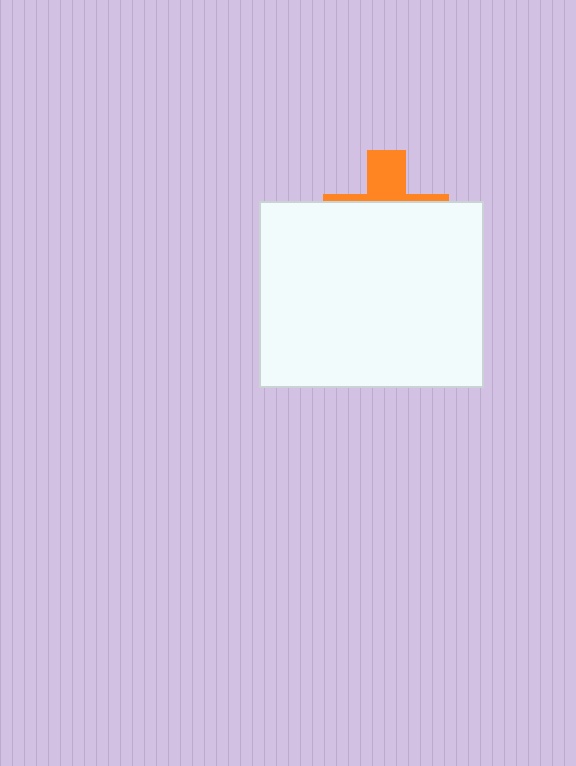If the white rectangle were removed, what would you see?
You would see the complete orange cross.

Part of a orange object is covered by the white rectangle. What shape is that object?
It is a cross.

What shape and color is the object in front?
The object in front is a white rectangle.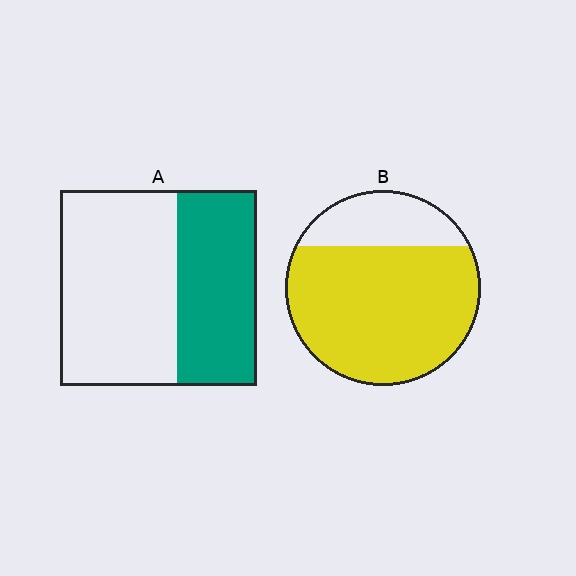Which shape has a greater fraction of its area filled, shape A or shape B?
Shape B.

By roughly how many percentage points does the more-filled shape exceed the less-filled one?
By roughly 35 percentage points (B over A).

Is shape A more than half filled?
No.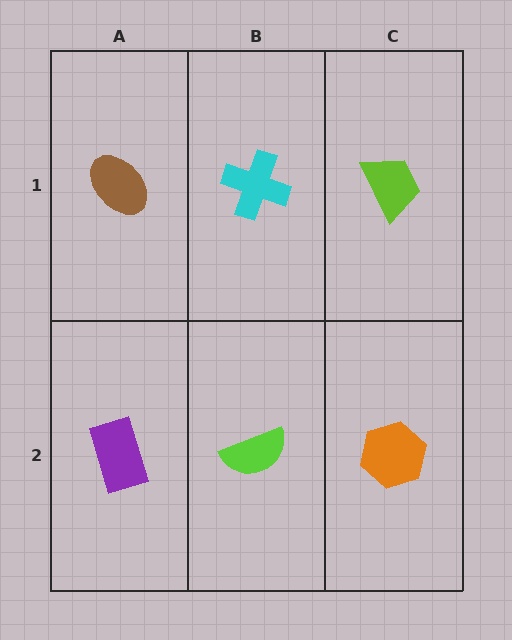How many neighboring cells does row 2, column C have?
2.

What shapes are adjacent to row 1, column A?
A purple rectangle (row 2, column A), a cyan cross (row 1, column B).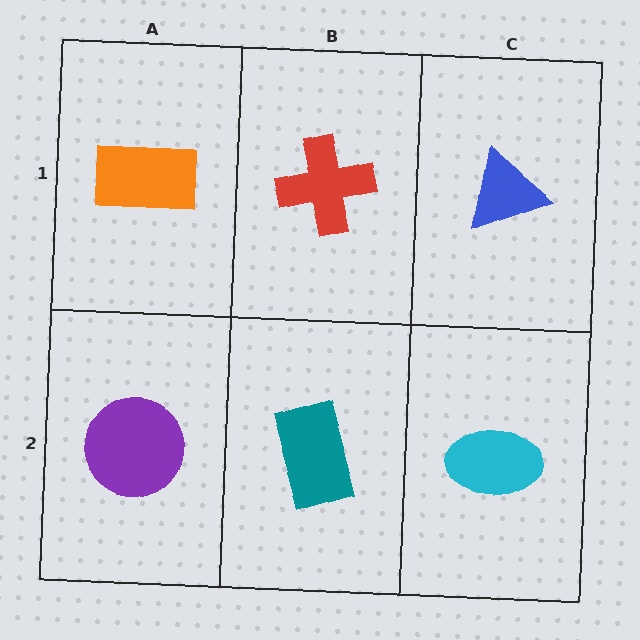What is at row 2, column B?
A teal rectangle.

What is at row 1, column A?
An orange rectangle.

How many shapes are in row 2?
3 shapes.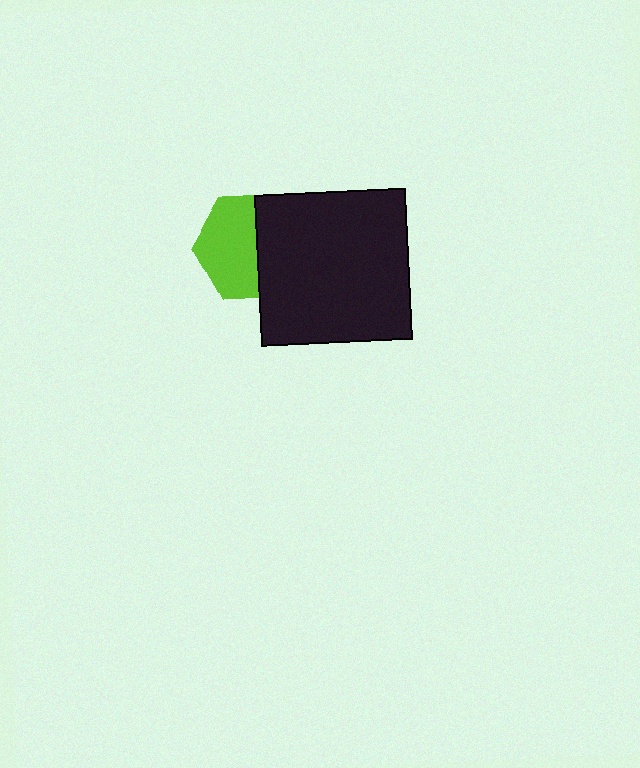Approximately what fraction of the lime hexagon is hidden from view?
Roughly 43% of the lime hexagon is hidden behind the black square.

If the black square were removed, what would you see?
You would see the complete lime hexagon.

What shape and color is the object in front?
The object in front is a black square.